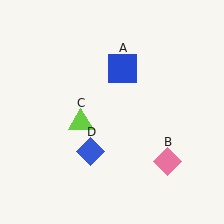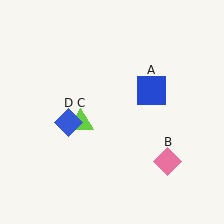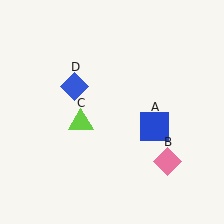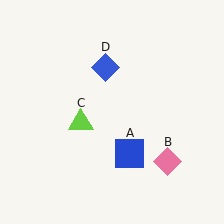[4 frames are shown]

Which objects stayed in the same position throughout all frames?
Pink diamond (object B) and lime triangle (object C) remained stationary.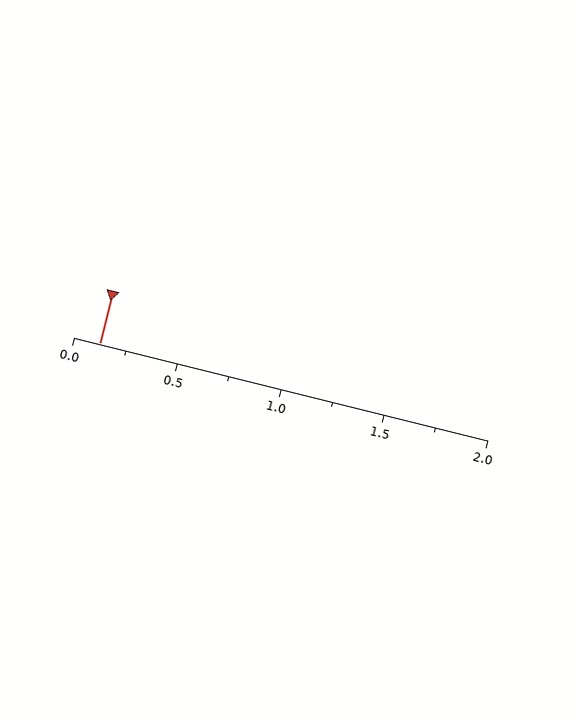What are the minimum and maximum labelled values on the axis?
The axis runs from 0.0 to 2.0.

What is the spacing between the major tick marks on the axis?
The major ticks are spaced 0.5 apart.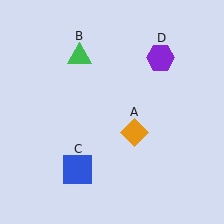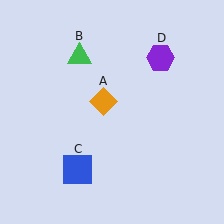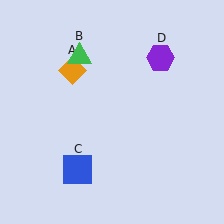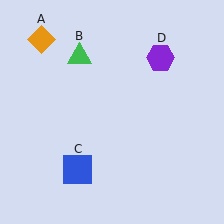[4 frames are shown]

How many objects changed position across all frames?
1 object changed position: orange diamond (object A).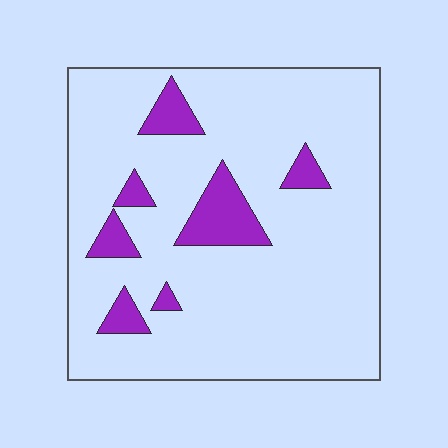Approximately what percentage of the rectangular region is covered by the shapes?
Approximately 10%.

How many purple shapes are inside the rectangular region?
7.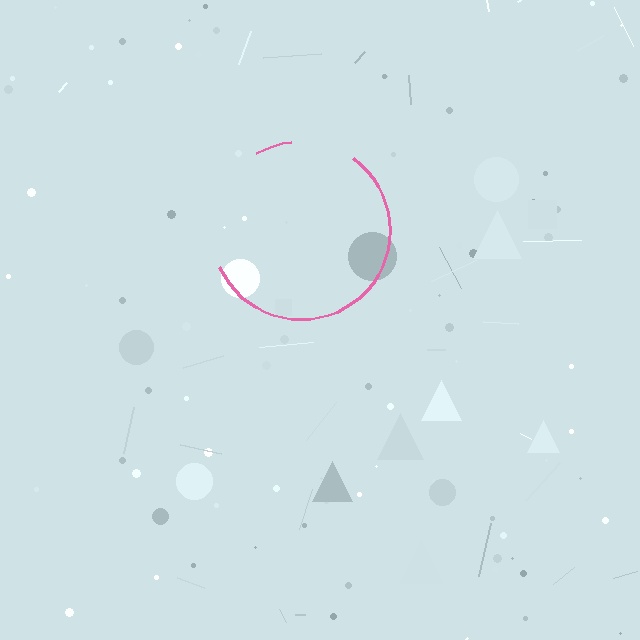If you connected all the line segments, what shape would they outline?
They would outline a circle.